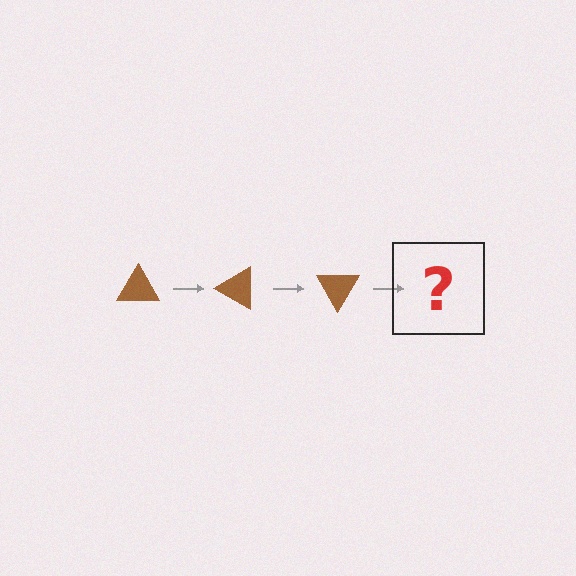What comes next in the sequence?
The next element should be a brown triangle rotated 90 degrees.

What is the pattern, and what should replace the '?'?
The pattern is that the triangle rotates 30 degrees each step. The '?' should be a brown triangle rotated 90 degrees.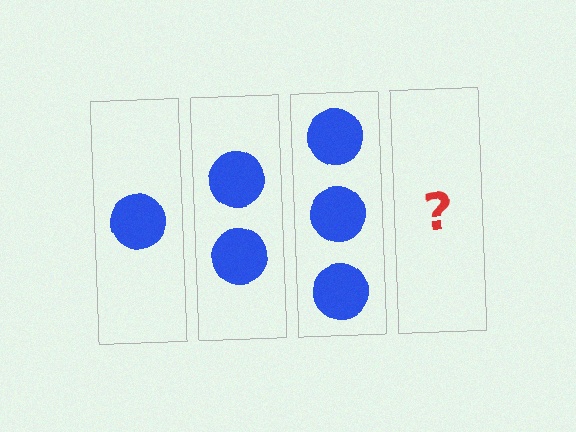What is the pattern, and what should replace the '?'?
The pattern is that each step adds one more circle. The '?' should be 4 circles.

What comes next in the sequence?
The next element should be 4 circles.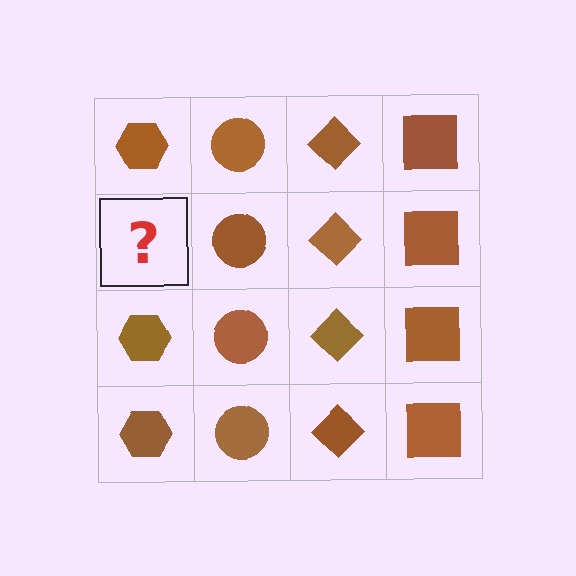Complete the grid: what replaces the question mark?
The question mark should be replaced with a brown hexagon.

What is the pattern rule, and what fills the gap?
The rule is that each column has a consistent shape. The gap should be filled with a brown hexagon.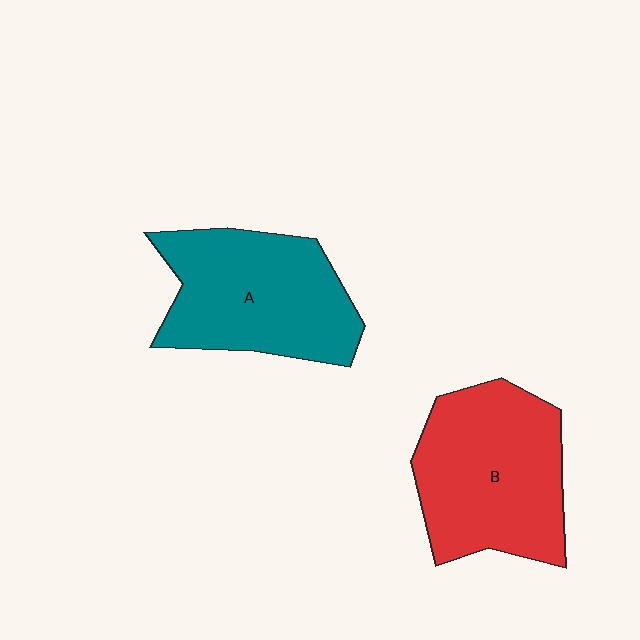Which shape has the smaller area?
Shape A (teal).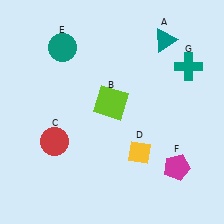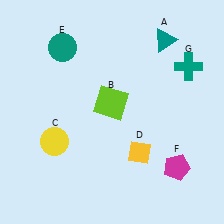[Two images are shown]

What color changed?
The circle (C) changed from red in Image 1 to yellow in Image 2.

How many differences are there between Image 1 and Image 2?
There is 1 difference between the two images.